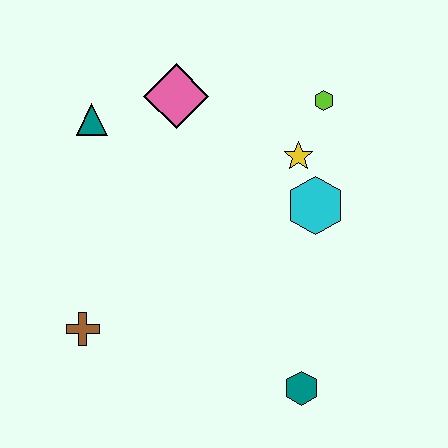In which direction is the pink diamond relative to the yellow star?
The pink diamond is to the left of the yellow star.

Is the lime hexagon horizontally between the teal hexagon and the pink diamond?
No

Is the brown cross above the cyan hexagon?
No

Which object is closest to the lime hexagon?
The yellow star is closest to the lime hexagon.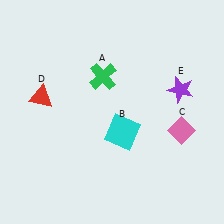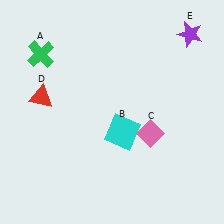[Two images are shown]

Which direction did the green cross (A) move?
The green cross (A) moved left.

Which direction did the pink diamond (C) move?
The pink diamond (C) moved left.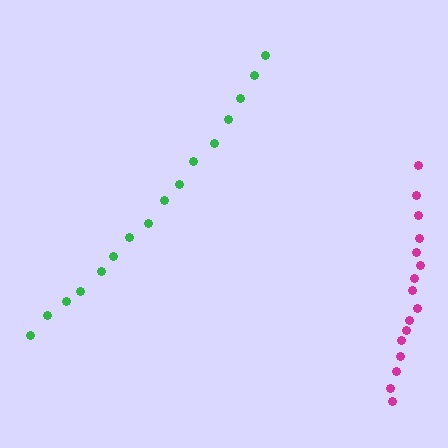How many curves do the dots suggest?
There are 2 distinct paths.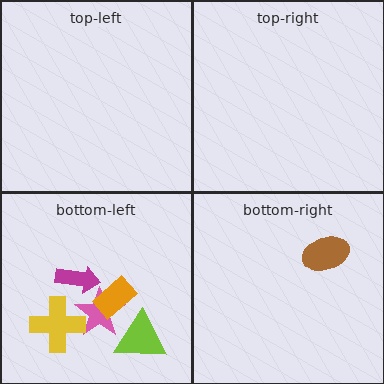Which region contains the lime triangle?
The bottom-left region.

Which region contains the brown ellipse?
The bottom-right region.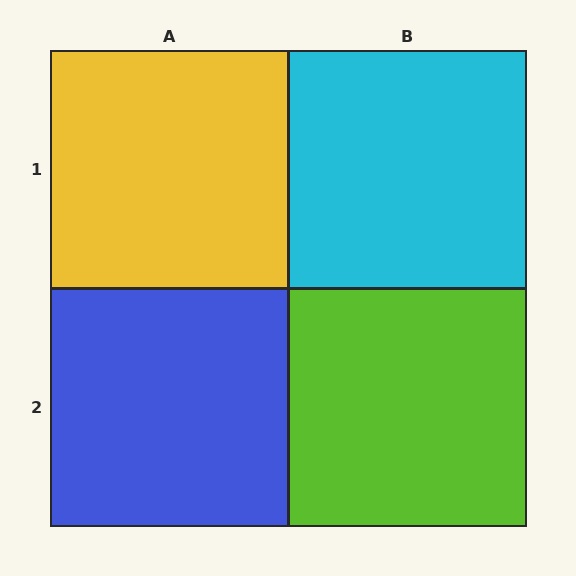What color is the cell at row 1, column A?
Yellow.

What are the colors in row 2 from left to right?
Blue, lime.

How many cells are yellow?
1 cell is yellow.